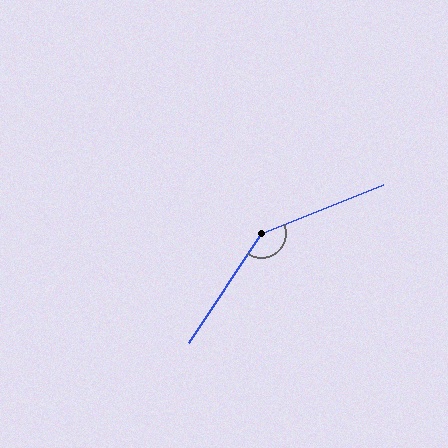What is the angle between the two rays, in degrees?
Approximately 146 degrees.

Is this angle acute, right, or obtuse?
It is obtuse.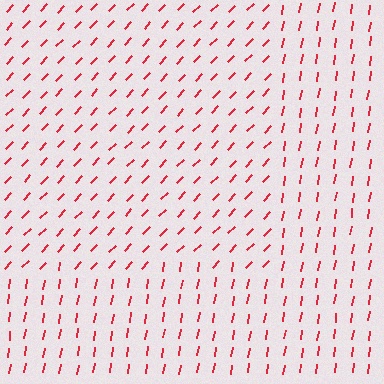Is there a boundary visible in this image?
Yes, there is a texture boundary formed by a change in line orientation.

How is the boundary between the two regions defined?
The boundary is defined purely by a change in line orientation (approximately 35 degrees difference). All lines are the same color and thickness.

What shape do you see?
I see a rectangle.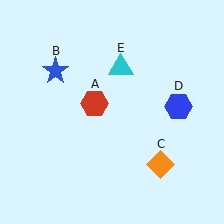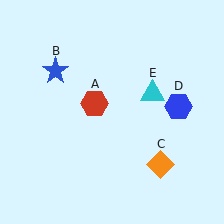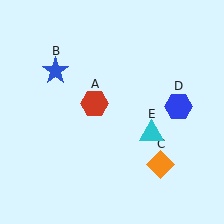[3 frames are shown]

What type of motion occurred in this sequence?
The cyan triangle (object E) rotated clockwise around the center of the scene.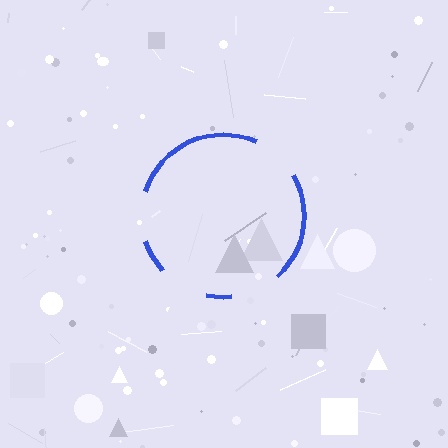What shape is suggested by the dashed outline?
The dashed outline suggests a circle.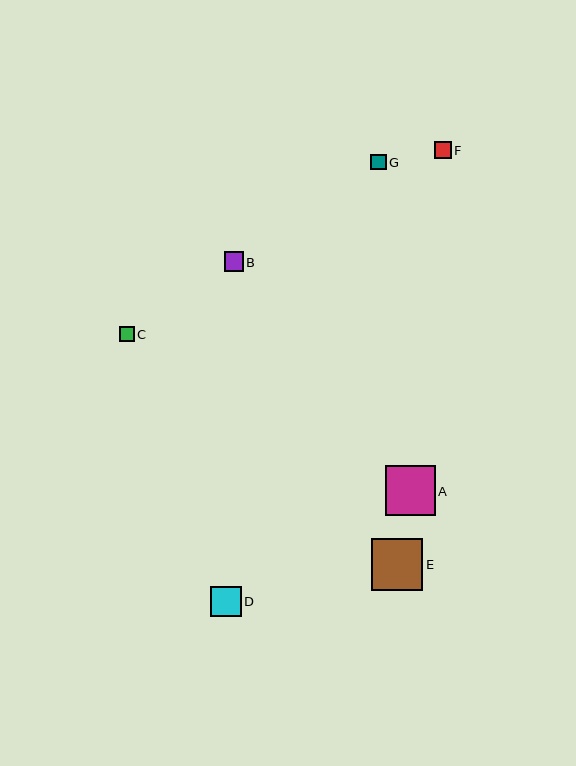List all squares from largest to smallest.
From largest to smallest: E, A, D, B, F, G, C.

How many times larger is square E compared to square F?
Square E is approximately 3.0 times the size of square F.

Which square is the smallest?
Square C is the smallest with a size of approximately 15 pixels.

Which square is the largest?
Square E is the largest with a size of approximately 52 pixels.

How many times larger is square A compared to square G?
Square A is approximately 3.1 times the size of square G.